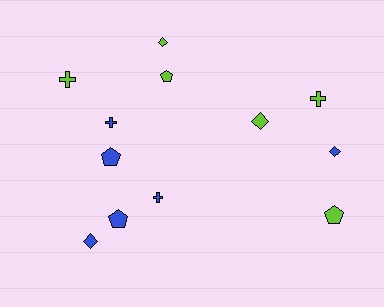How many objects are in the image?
There are 12 objects.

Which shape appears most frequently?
Diamond, with 4 objects.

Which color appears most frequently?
Blue, with 6 objects.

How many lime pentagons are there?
There are 2 lime pentagons.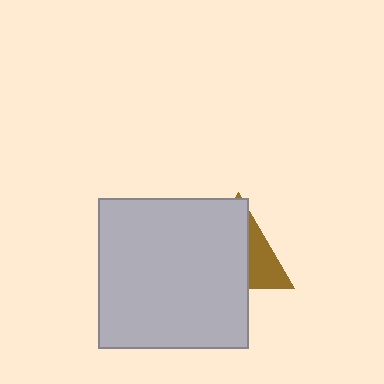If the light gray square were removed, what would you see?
You would see the complete brown triangle.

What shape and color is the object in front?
The object in front is a light gray square.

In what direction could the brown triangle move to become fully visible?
The brown triangle could move right. That would shift it out from behind the light gray square entirely.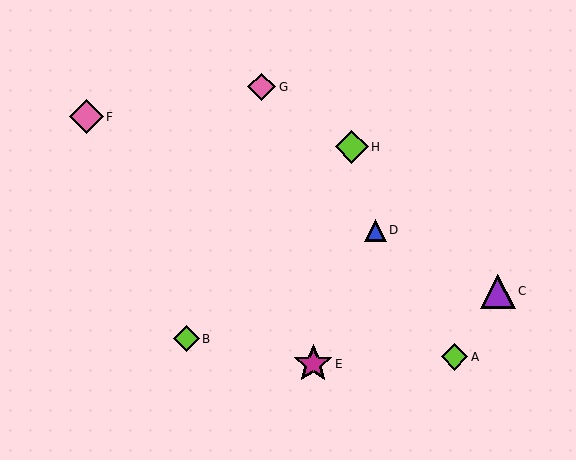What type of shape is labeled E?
Shape E is a magenta star.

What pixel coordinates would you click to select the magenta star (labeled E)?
Click at (313, 364) to select the magenta star E.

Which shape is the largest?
The magenta star (labeled E) is the largest.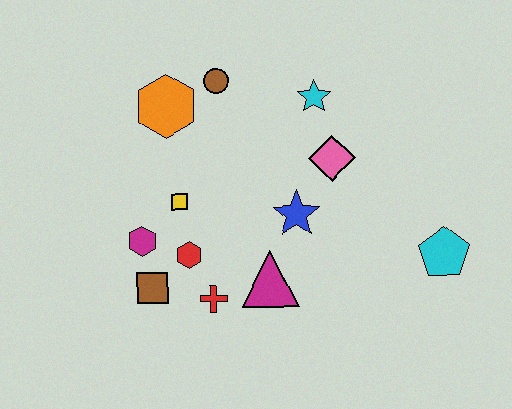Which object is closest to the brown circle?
The orange hexagon is closest to the brown circle.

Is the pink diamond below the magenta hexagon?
No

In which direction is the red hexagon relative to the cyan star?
The red hexagon is below the cyan star.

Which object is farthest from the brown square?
The cyan pentagon is farthest from the brown square.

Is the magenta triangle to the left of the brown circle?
No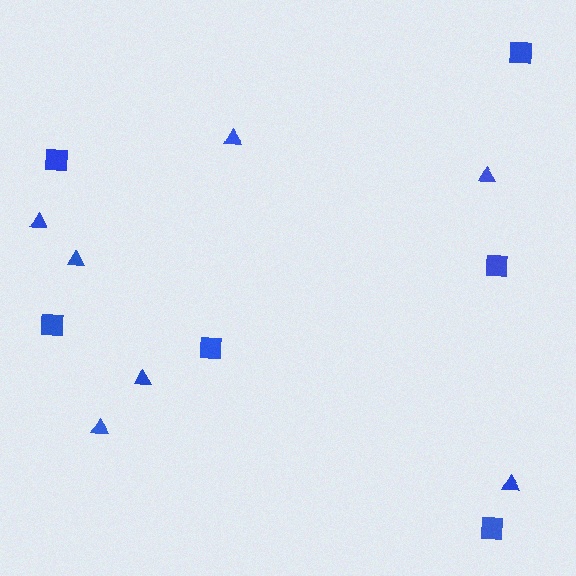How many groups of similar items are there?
There are 2 groups: one group of squares (6) and one group of triangles (7).